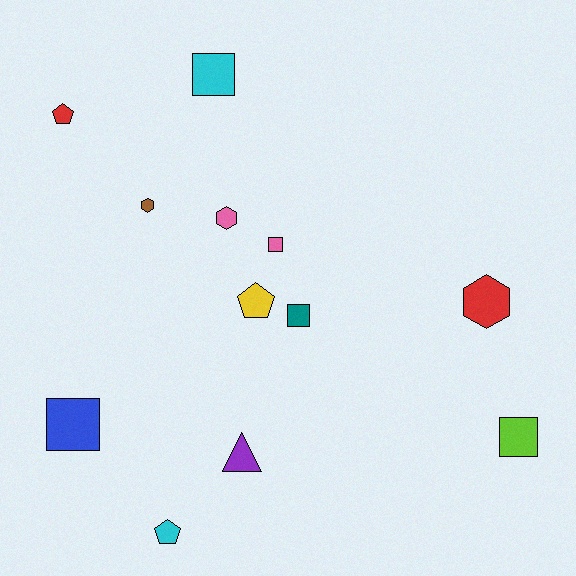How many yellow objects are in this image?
There is 1 yellow object.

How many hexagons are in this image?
There are 3 hexagons.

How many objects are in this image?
There are 12 objects.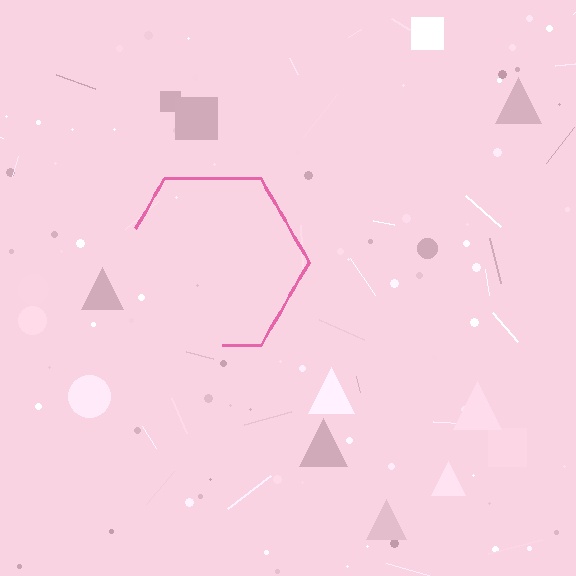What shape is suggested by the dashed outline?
The dashed outline suggests a hexagon.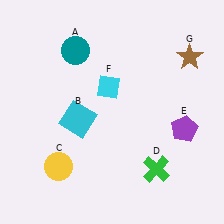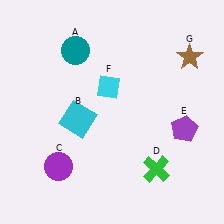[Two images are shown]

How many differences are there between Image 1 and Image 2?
There is 1 difference between the two images.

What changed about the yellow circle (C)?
In Image 1, C is yellow. In Image 2, it changed to purple.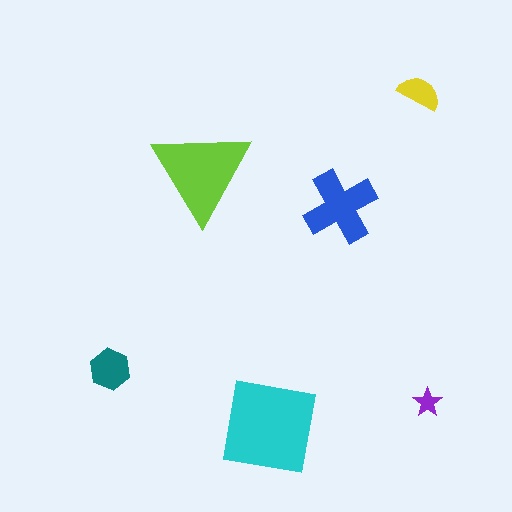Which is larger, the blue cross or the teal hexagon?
The blue cross.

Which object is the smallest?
The purple star.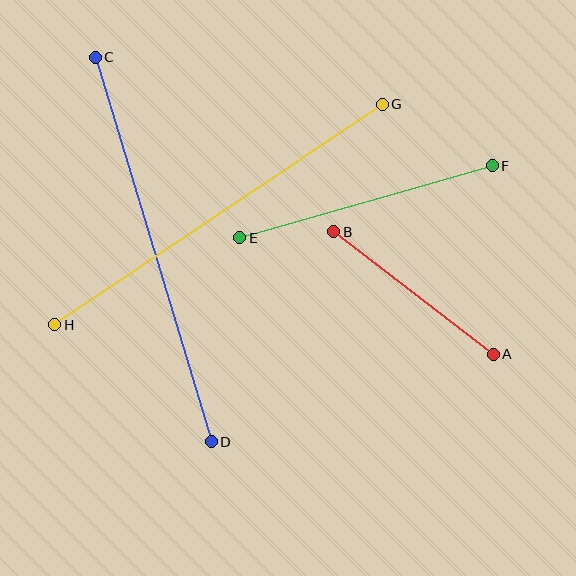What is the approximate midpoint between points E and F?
The midpoint is at approximately (366, 202) pixels.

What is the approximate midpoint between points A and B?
The midpoint is at approximately (414, 293) pixels.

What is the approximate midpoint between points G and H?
The midpoint is at approximately (219, 215) pixels.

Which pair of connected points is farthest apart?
Points C and D are farthest apart.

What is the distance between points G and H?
The distance is approximately 395 pixels.